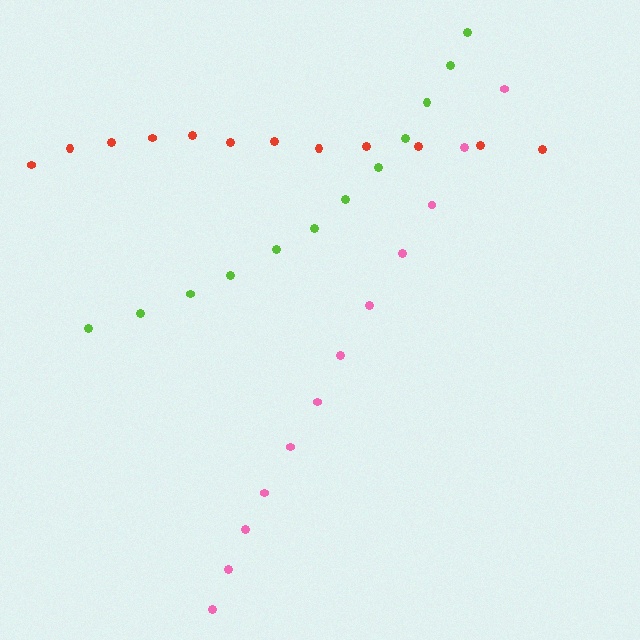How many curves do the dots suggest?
There are 3 distinct paths.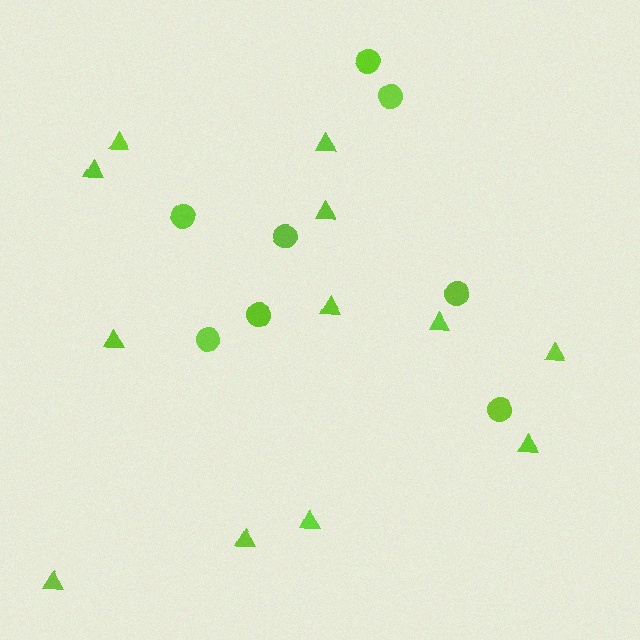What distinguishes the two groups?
There are 2 groups: one group of triangles (12) and one group of circles (8).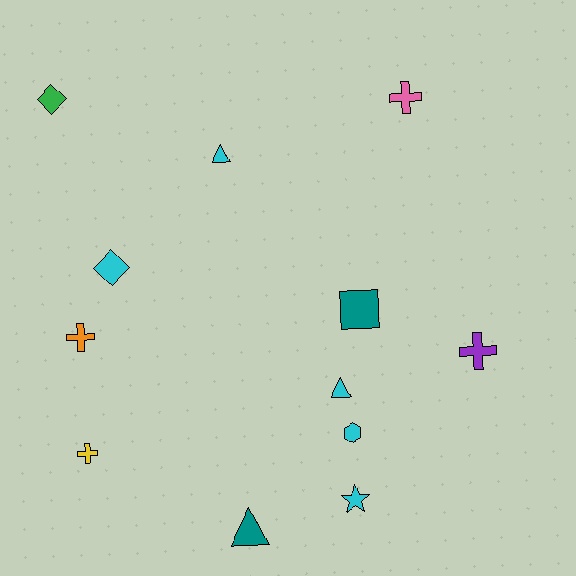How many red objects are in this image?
There are no red objects.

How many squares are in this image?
There is 1 square.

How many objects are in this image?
There are 12 objects.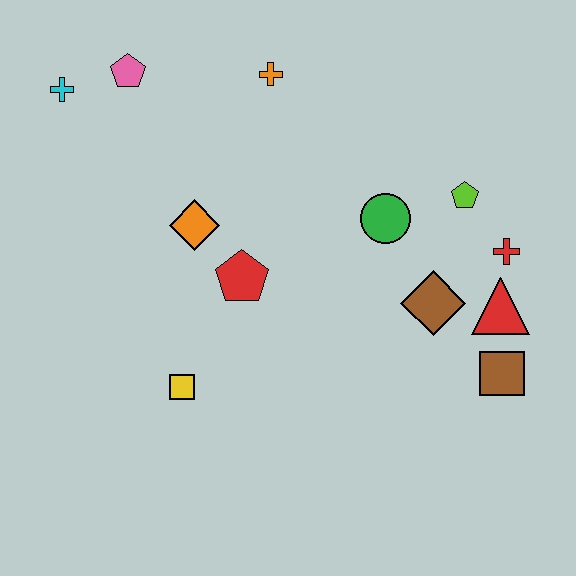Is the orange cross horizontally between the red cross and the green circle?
No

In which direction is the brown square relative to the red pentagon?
The brown square is to the right of the red pentagon.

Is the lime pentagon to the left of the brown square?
Yes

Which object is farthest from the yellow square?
The red cross is farthest from the yellow square.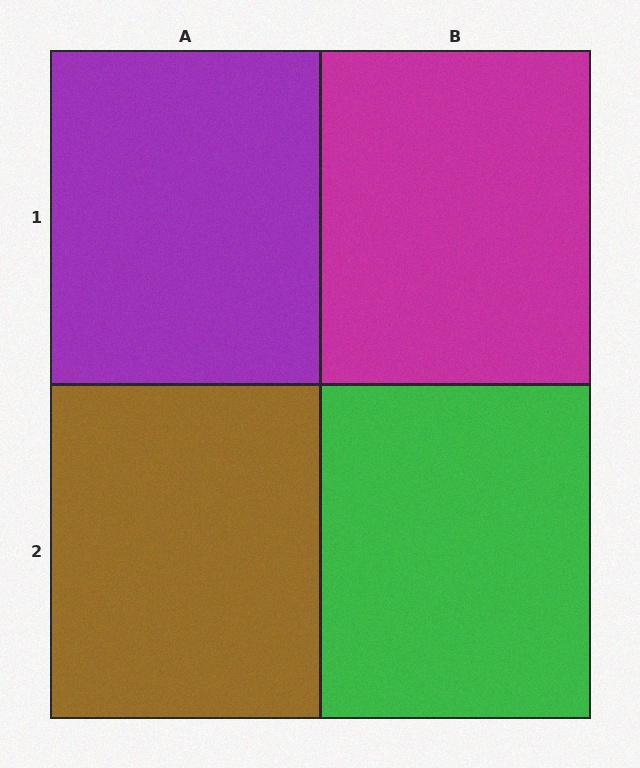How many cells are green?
1 cell is green.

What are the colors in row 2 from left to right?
Brown, green.